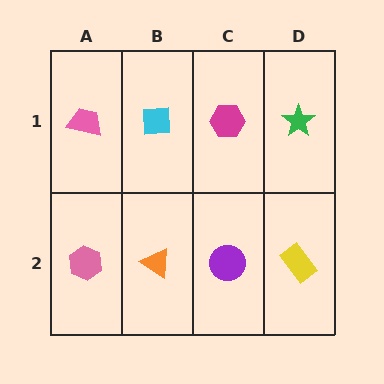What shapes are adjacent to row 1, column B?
An orange triangle (row 2, column B), a pink trapezoid (row 1, column A), a magenta hexagon (row 1, column C).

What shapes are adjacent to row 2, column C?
A magenta hexagon (row 1, column C), an orange triangle (row 2, column B), a yellow rectangle (row 2, column D).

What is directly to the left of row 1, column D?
A magenta hexagon.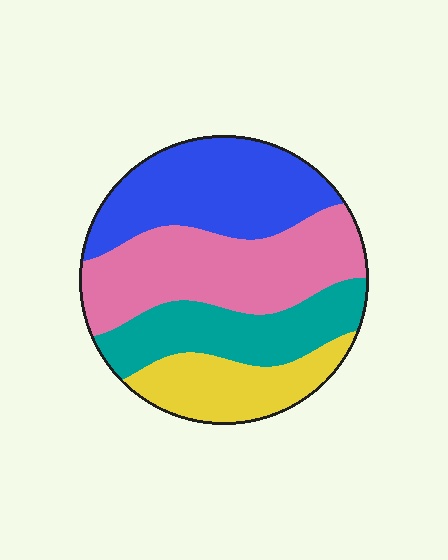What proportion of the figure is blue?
Blue takes up about one quarter (1/4) of the figure.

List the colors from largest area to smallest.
From largest to smallest: pink, blue, teal, yellow.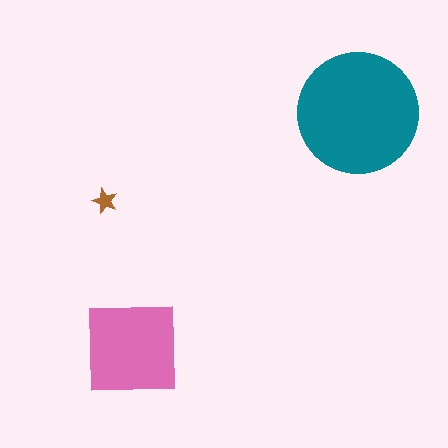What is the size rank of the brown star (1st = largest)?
3rd.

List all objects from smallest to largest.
The brown star, the pink square, the teal circle.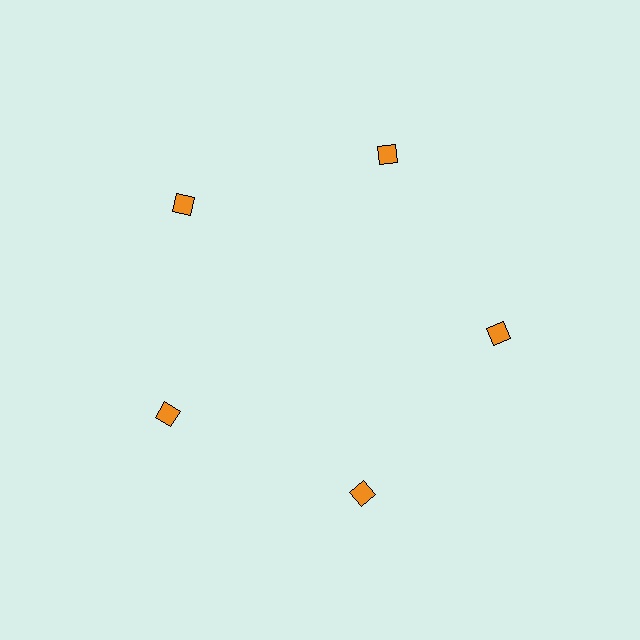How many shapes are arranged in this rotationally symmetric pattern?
There are 5 shapes, arranged in 5 groups of 1.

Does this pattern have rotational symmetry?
Yes, this pattern has 5-fold rotational symmetry. It looks the same after rotating 72 degrees around the center.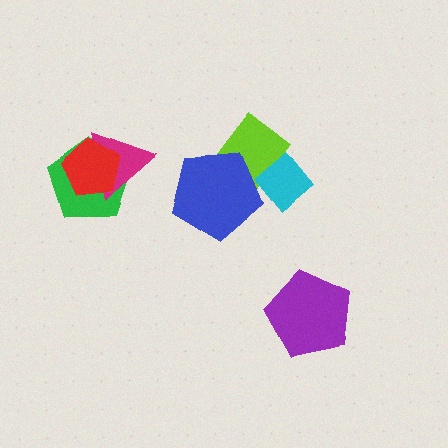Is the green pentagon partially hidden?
Yes, it is partially covered by another shape.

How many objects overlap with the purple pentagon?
0 objects overlap with the purple pentagon.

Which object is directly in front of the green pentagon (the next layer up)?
The magenta triangle is directly in front of the green pentagon.